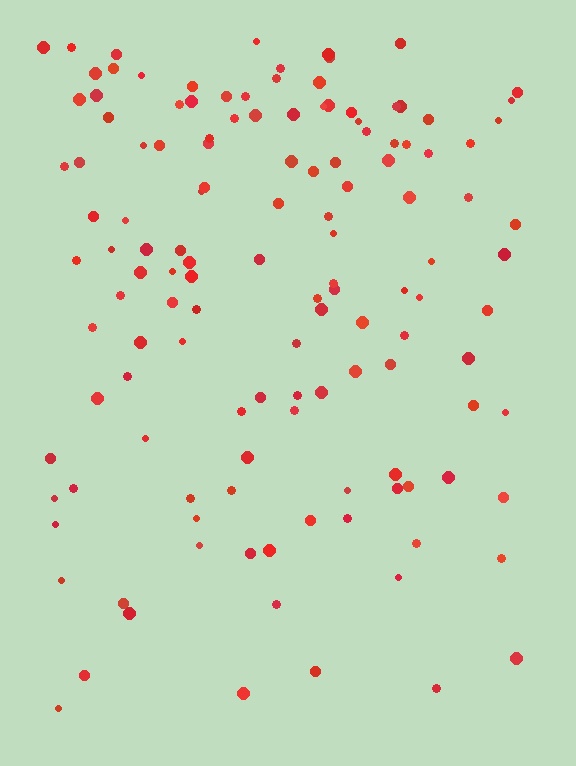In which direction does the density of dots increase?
From bottom to top, with the top side densest.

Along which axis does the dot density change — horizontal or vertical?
Vertical.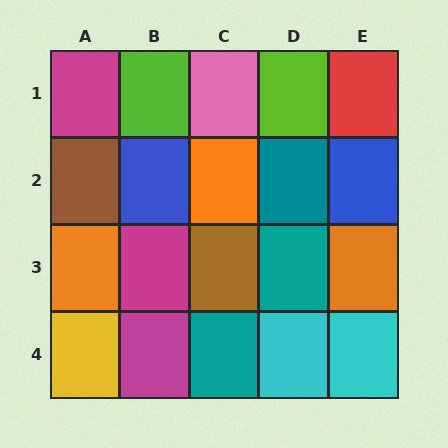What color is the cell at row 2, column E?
Blue.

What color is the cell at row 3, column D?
Teal.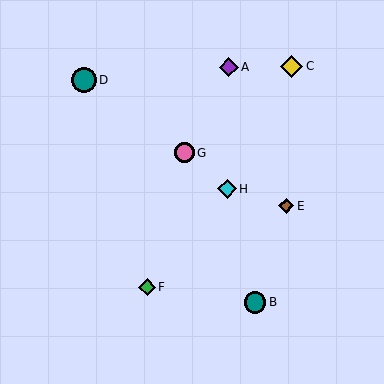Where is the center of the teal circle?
The center of the teal circle is at (255, 302).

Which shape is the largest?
The teal circle (labeled D) is the largest.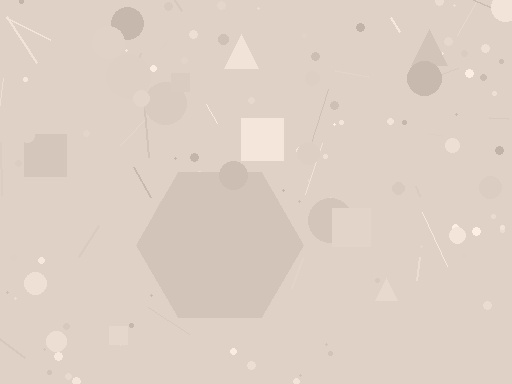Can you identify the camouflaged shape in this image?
The camouflaged shape is a hexagon.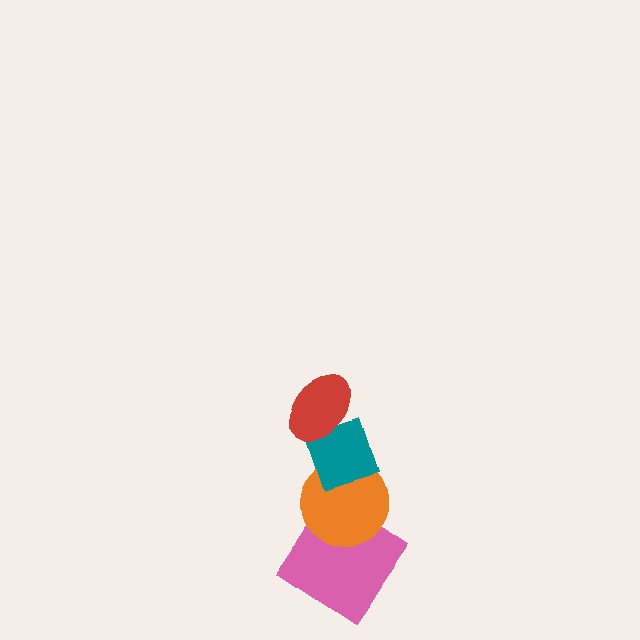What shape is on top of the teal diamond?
The red ellipse is on top of the teal diamond.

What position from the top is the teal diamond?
The teal diamond is 2nd from the top.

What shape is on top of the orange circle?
The teal diamond is on top of the orange circle.